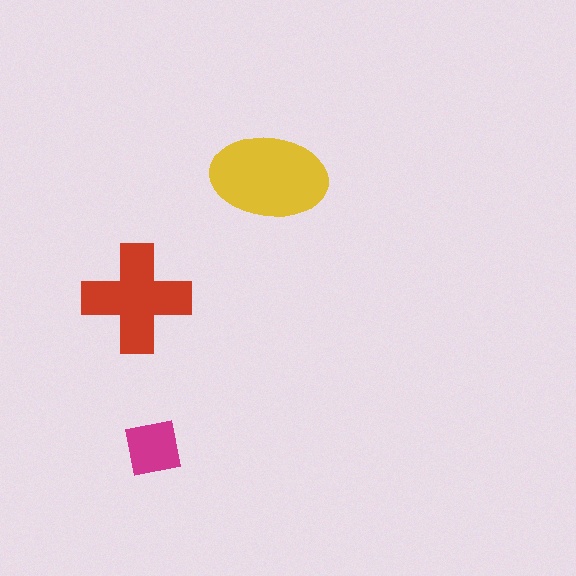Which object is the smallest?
The magenta square.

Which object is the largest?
The yellow ellipse.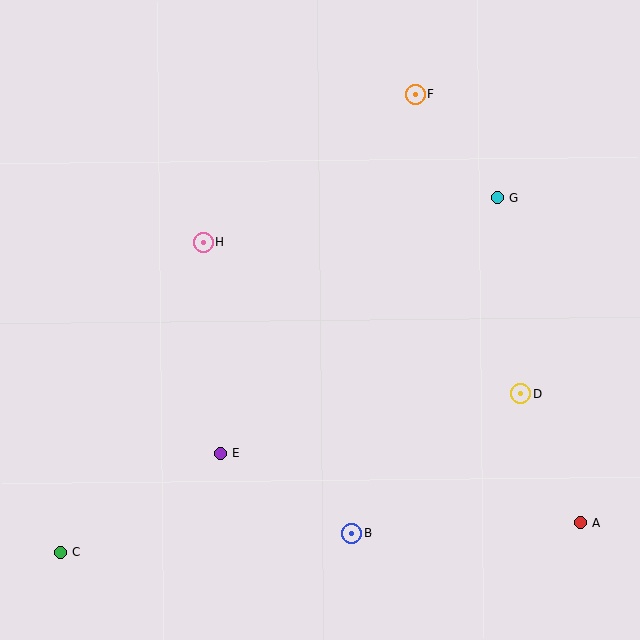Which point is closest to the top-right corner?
Point F is closest to the top-right corner.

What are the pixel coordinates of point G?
Point G is at (497, 198).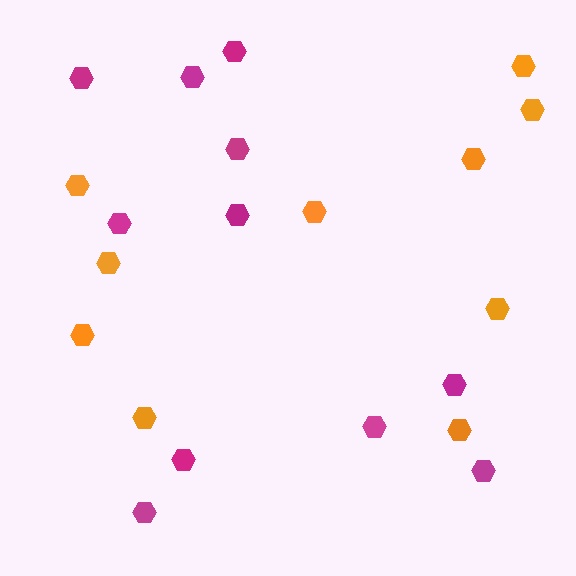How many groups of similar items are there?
There are 2 groups: one group of magenta hexagons (11) and one group of orange hexagons (10).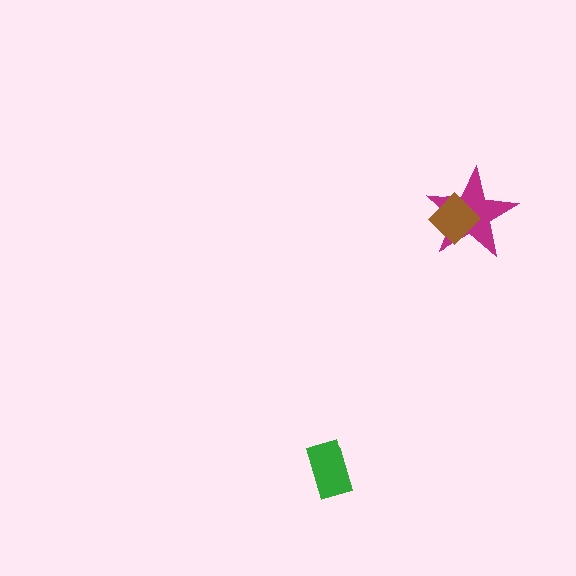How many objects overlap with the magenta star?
1 object overlaps with the magenta star.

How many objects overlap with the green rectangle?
0 objects overlap with the green rectangle.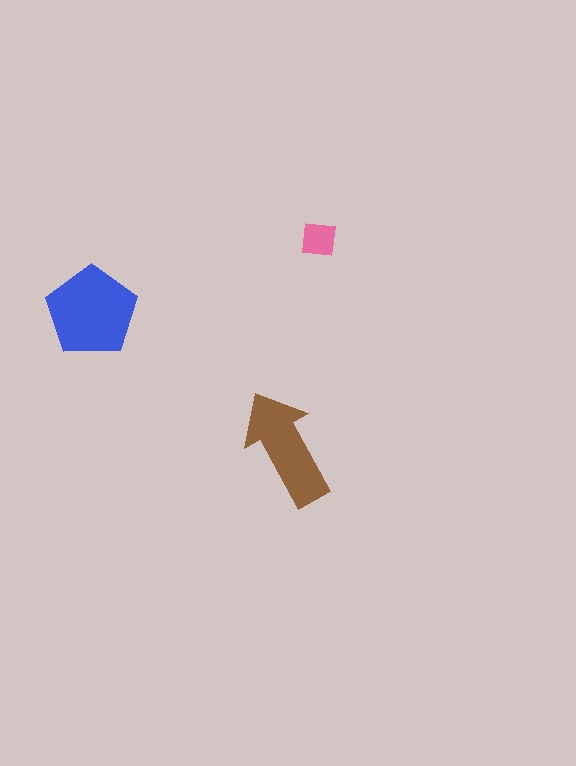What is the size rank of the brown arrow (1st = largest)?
2nd.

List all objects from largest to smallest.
The blue pentagon, the brown arrow, the pink square.